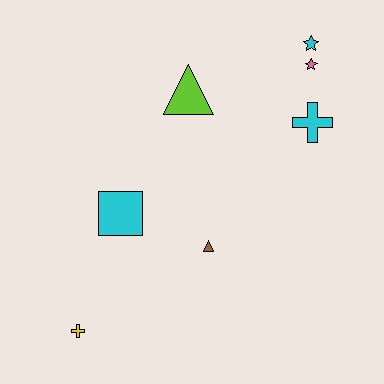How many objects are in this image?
There are 7 objects.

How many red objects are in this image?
There are no red objects.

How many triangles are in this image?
There are 2 triangles.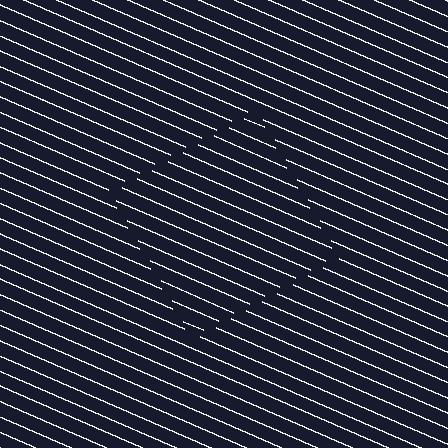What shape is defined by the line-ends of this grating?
An illusory square. The interior of the shape contains the same grating, shifted by half a period — the contour is defined by the phase discontinuity where line-ends from the inner and outer gratings abut.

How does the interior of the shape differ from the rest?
The interior of the shape contains the same grating, shifted by half a period — the contour is defined by the phase discontinuity where line-ends from the inner and outer gratings abut.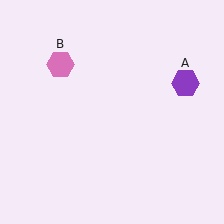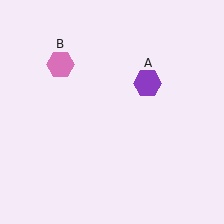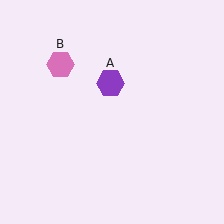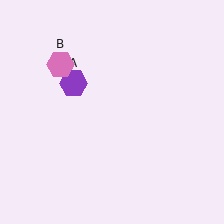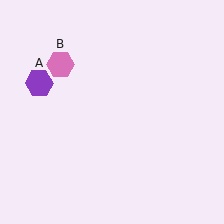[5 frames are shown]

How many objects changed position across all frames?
1 object changed position: purple hexagon (object A).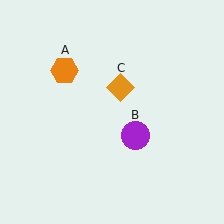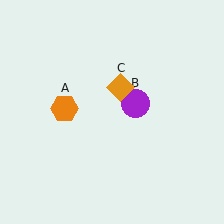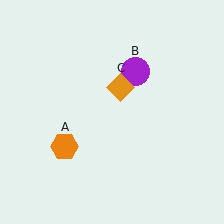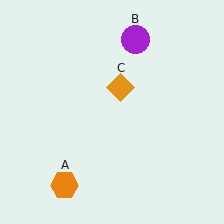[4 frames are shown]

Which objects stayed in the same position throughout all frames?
Orange diamond (object C) remained stationary.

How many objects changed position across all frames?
2 objects changed position: orange hexagon (object A), purple circle (object B).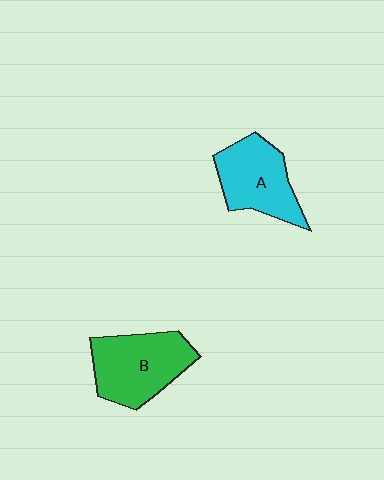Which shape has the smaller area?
Shape A (cyan).